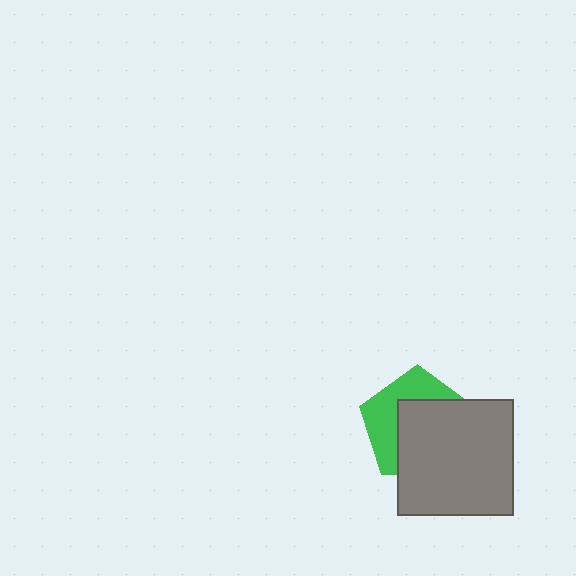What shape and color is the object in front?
The object in front is a gray square.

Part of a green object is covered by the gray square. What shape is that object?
It is a pentagon.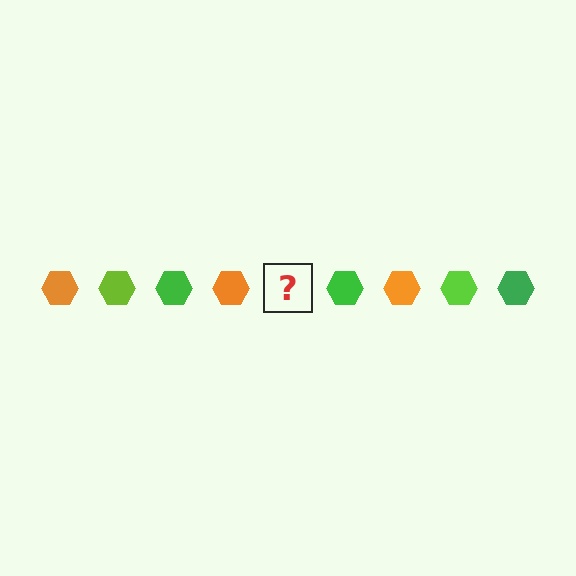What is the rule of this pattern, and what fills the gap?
The rule is that the pattern cycles through orange, lime, green hexagons. The gap should be filled with a lime hexagon.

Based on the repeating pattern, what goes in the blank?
The blank should be a lime hexagon.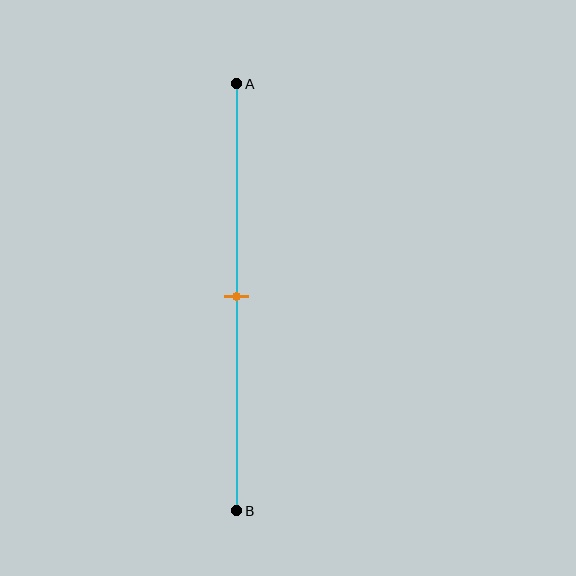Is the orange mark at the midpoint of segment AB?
Yes, the mark is approximately at the midpoint.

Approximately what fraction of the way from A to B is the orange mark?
The orange mark is approximately 50% of the way from A to B.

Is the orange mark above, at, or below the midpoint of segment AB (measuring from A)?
The orange mark is approximately at the midpoint of segment AB.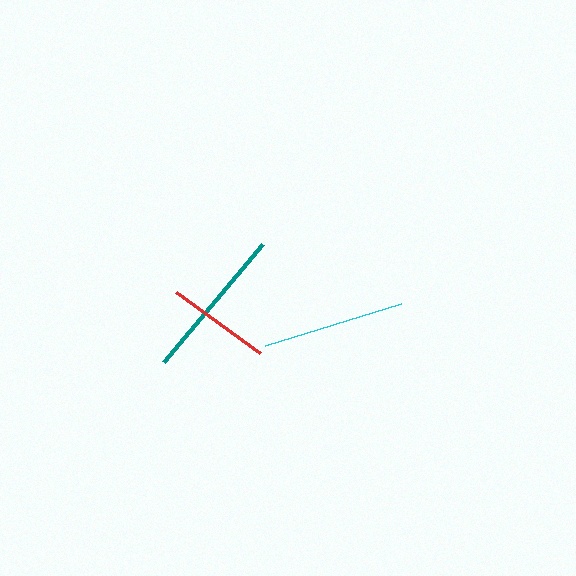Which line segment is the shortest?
The red line is the shortest at approximately 104 pixels.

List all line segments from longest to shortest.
From longest to shortest: teal, cyan, red.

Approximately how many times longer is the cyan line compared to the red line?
The cyan line is approximately 1.4 times the length of the red line.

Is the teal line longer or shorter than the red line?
The teal line is longer than the red line.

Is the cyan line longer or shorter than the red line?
The cyan line is longer than the red line.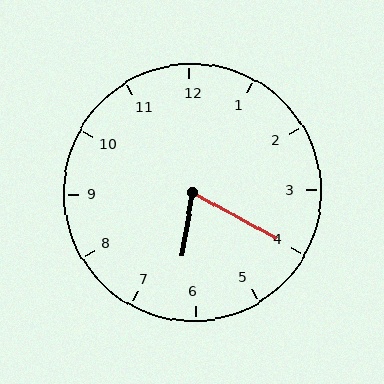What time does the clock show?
6:20.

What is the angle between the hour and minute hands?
Approximately 70 degrees.